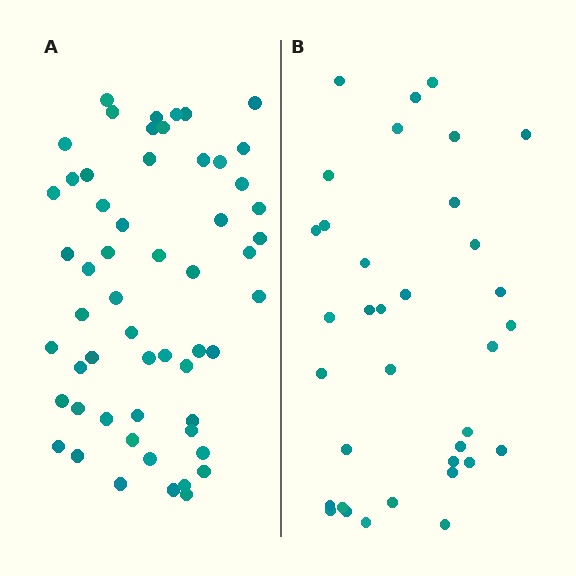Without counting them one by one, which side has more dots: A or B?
Region A (the left region) has more dots.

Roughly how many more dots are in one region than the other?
Region A has approximately 20 more dots than region B.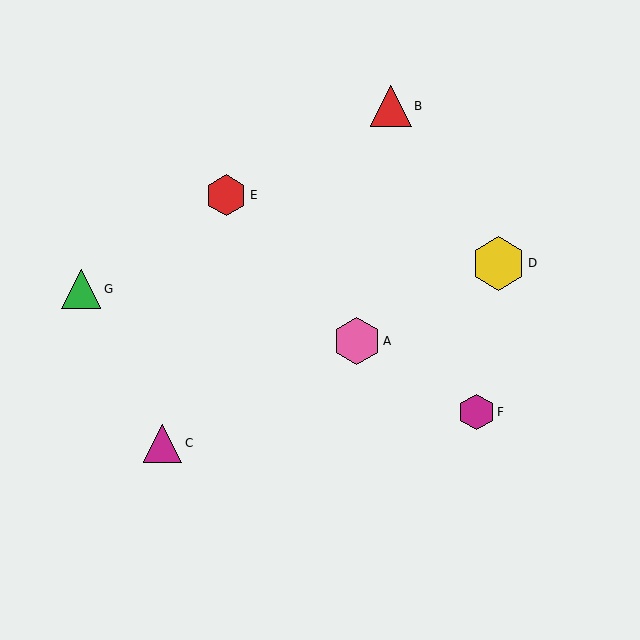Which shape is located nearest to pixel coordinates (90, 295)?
The green triangle (labeled G) at (81, 289) is nearest to that location.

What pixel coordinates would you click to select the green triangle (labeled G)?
Click at (81, 289) to select the green triangle G.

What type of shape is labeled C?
Shape C is a magenta triangle.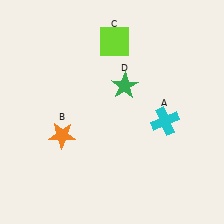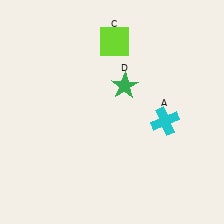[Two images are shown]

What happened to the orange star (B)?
The orange star (B) was removed in Image 2. It was in the bottom-left area of Image 1.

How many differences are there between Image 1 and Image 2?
There is 1 difference between the two images.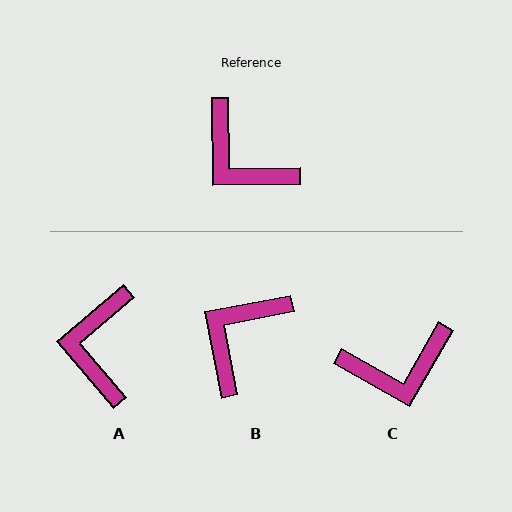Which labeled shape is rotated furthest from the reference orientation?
B, about 80 degrees away.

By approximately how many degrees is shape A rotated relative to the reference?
Approximately 50 degrees clockwise.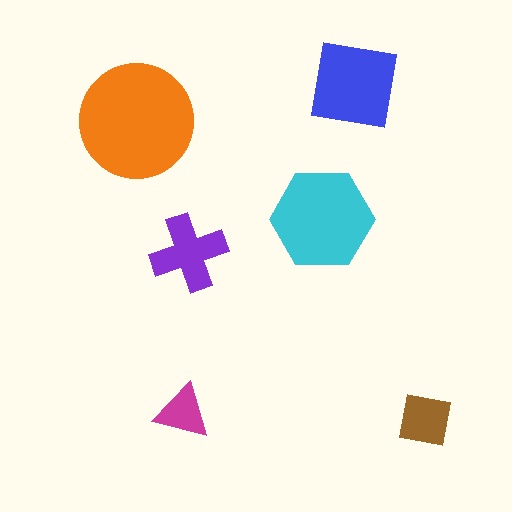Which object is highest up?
The blue square is topmost.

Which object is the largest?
The orange circle.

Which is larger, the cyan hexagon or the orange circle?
The orange circle.